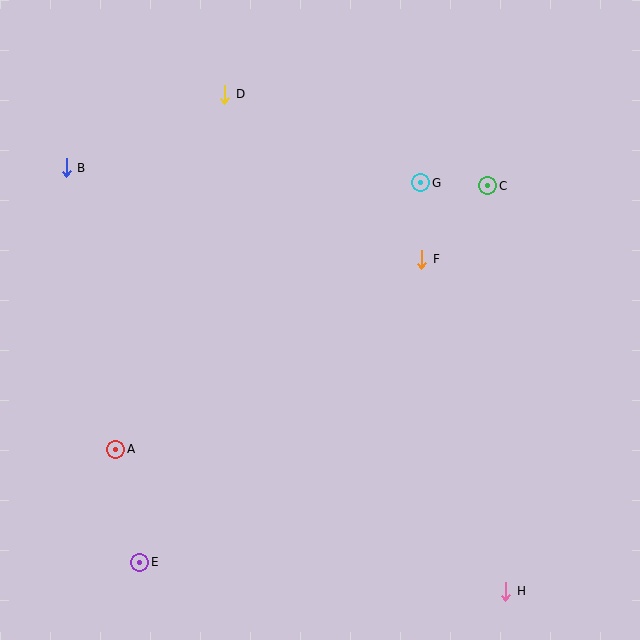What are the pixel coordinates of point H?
Point H is at (506, 591).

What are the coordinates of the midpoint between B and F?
The midpoint between B and F is at (244, 213).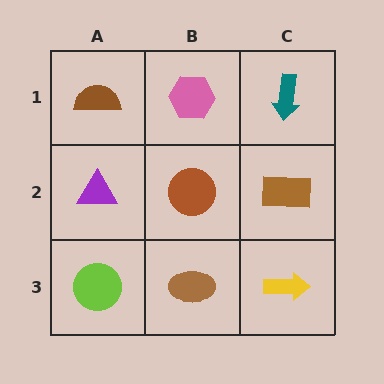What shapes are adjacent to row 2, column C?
A teal arrow (row 1, column C), a yellow arrow (row 3, column C), a brown circle (row 2, column B).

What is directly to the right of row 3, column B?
A yellow arrow.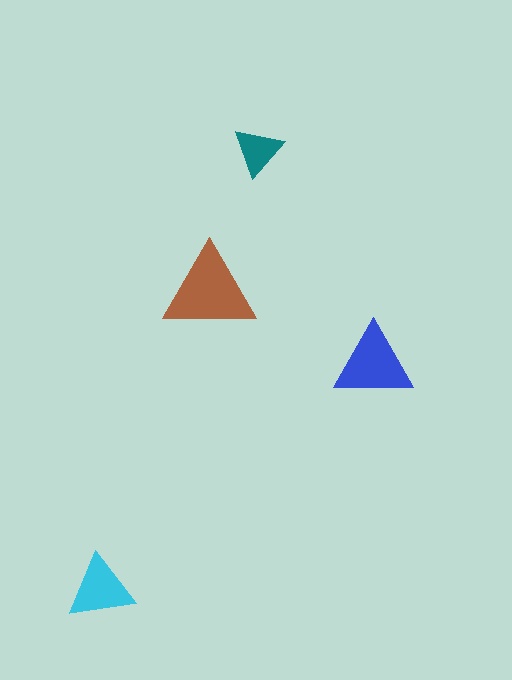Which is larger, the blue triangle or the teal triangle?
The blue one.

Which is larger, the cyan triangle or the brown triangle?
The brown one.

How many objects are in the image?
There are 4 objects in the image.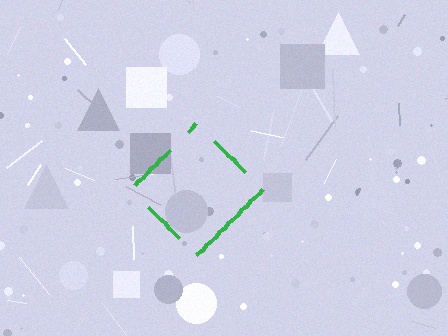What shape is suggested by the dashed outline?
The dashed outline suggests a diamond.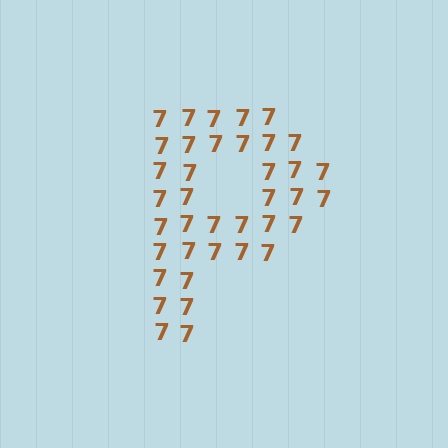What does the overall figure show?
The overall figure shows the letter P.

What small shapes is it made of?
It is made of small digit 7's.